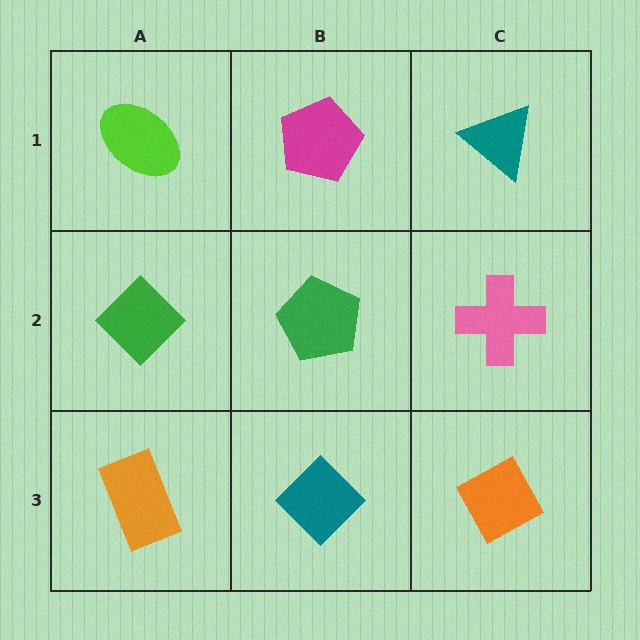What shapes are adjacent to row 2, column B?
A magenta pentagon (row 1, column B), a teal diamond (row 3, column B), a green diamond (row 2, column A), a pink cross (row 2, column C).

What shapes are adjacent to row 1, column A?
A green diamond (row 2, column A), a magenta pentagon (row 1, column B).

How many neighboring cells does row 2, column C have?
3.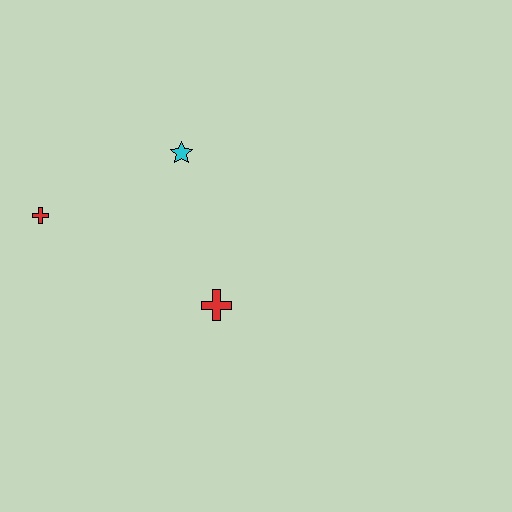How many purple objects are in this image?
There are no purple objects.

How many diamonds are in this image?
There are no diamonds.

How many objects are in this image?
There are 3 objects.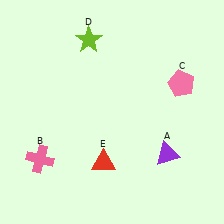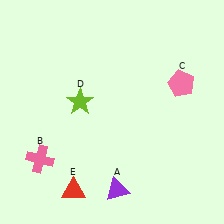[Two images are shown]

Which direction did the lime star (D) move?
The lime star (D) moved down.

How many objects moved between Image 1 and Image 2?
3 objects moved between the two images.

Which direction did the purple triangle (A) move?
The purple triangle (A) moved left.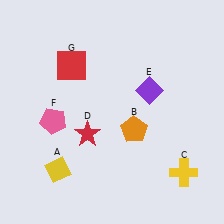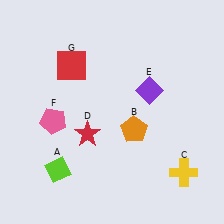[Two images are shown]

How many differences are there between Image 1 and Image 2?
There is 1 difference between the two images.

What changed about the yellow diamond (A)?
In Image 1, A is yellow. In Image 2, it changed to lime.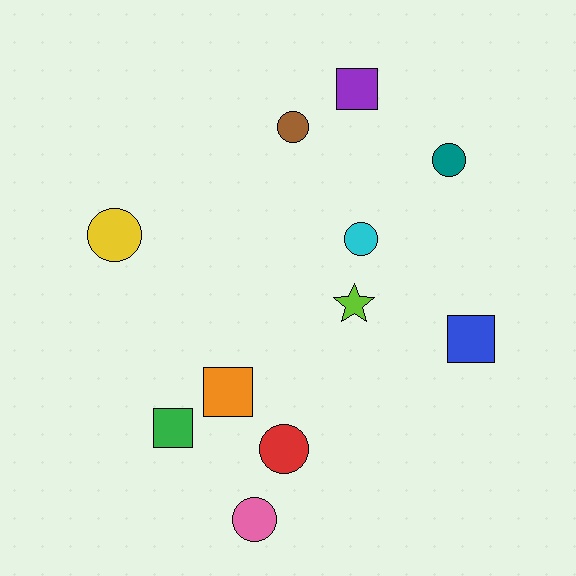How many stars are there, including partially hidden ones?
There is 1 star.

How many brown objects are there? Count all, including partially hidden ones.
There is 1 brown object.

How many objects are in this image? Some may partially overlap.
There are 11 objects.